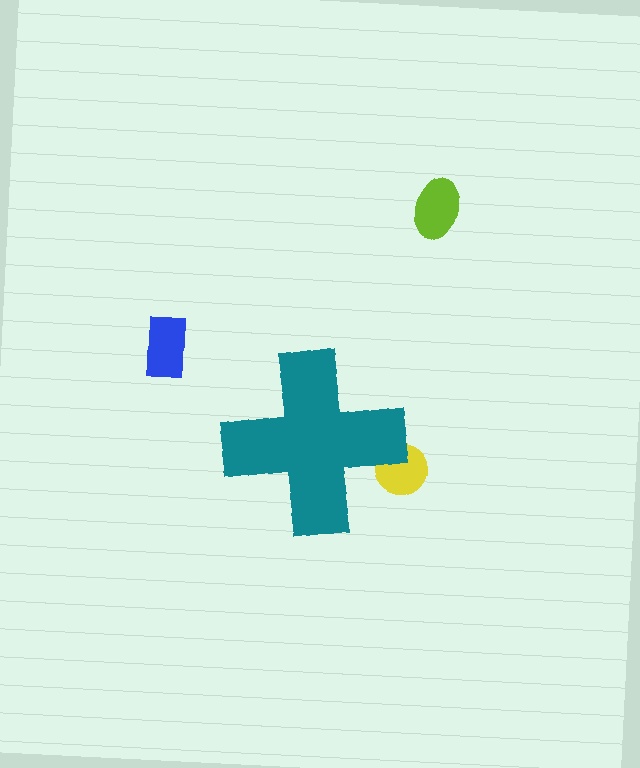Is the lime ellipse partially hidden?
No, the lime ellipse is fully visible.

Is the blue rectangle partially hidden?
No, the blue rectangle is fully visible.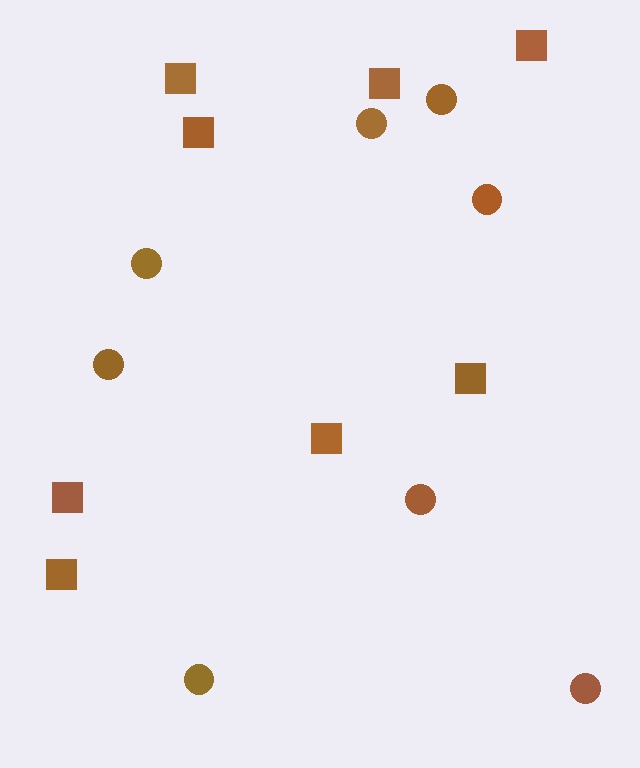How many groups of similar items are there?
There are 2 groups: one group of squares (8) and one group of circles (8).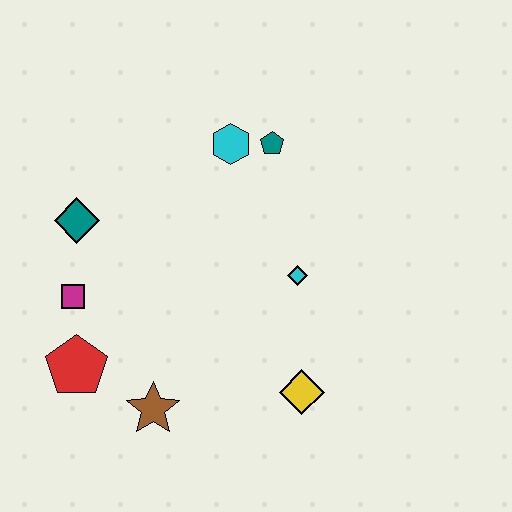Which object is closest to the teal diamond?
The magenta square is closest to the teal diamond.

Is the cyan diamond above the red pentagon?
Yes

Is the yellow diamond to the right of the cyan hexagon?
Yes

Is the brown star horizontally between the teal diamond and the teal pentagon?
Yes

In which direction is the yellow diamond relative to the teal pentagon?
The yellow diamond is below the teal pentagon.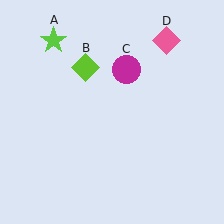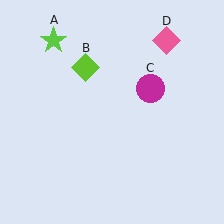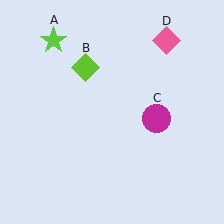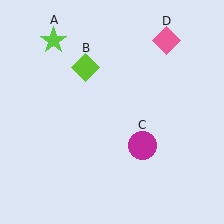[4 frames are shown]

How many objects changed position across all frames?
1 object changed position: magenta circle (object C).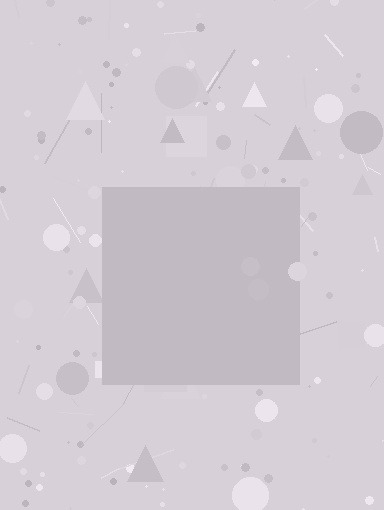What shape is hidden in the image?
A square is hidden in the image.